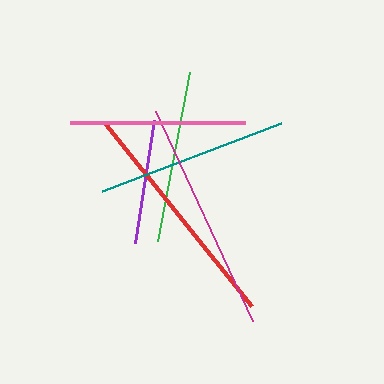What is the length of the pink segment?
The pink segment is approximately 176 pixels long.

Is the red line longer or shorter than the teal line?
The red line is longer than the teal line.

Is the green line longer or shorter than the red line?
The red line is longer than the green line.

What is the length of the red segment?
The red segment is approximately 234 pixels long.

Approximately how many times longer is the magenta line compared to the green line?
The magenta line is approximately 1.4 times the length of the green line.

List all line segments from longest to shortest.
From longest to shortest: red, magenta, teal, pink, green, purple.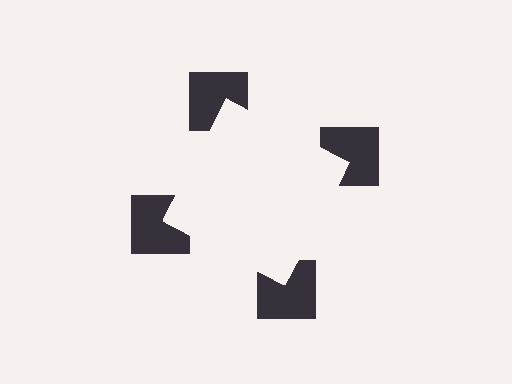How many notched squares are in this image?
There are 4 — one at each vertex of the illusory square.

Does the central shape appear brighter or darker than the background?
It typically appears slightly brighter than the background, even though no actual brightness change is drawn.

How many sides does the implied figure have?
4 sides.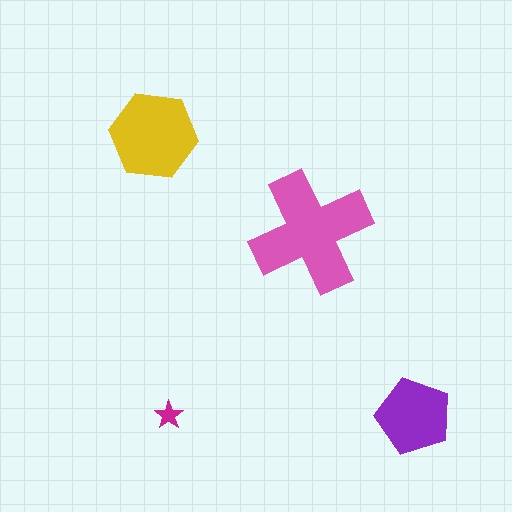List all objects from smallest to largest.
The magenta star, the purple pentagon, the yellow hexagon, the pink cross.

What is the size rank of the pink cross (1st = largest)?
1st.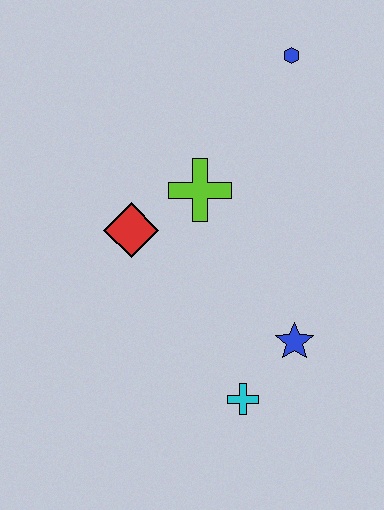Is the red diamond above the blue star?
Yes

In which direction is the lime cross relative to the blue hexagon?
The lime cross is below the blue hexagon.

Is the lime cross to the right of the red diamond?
Yes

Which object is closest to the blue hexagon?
The lime cross is closest to the blue hexagon.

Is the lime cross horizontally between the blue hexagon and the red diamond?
Yes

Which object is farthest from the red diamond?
The blue hexagon is farthest from the red diamond.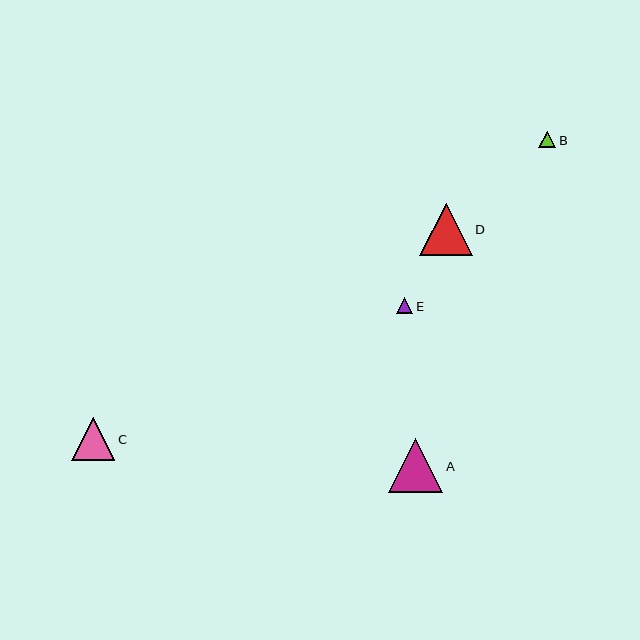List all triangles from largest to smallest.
From largest to smallest: A, D, C, B, E.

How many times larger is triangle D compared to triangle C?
Triangle D is approximately 1.2 times the size of triangle C.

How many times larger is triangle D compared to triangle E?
Triangle D is approximately 3.2 times the size of triangle E.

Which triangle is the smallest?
Triangle E is the smallest with a size of approximately 16 pixels.